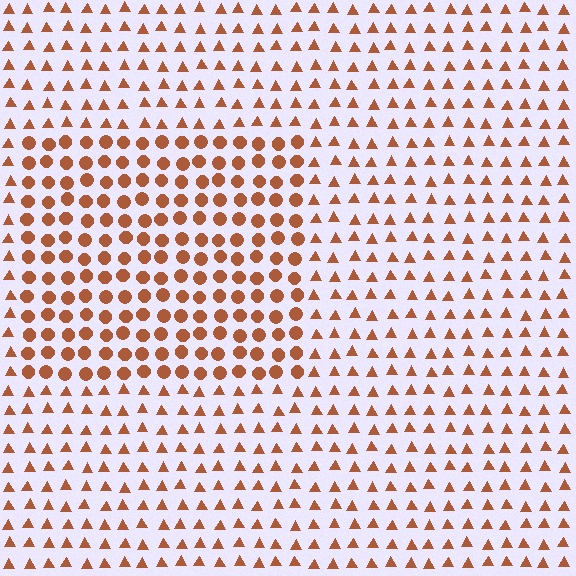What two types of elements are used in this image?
The image uses circles inside the rectangle region and triangles outside it.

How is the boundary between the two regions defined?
The boundary is defined by a change in element shape: circles inside vs. triangles outside. All elements share the same color and spacing.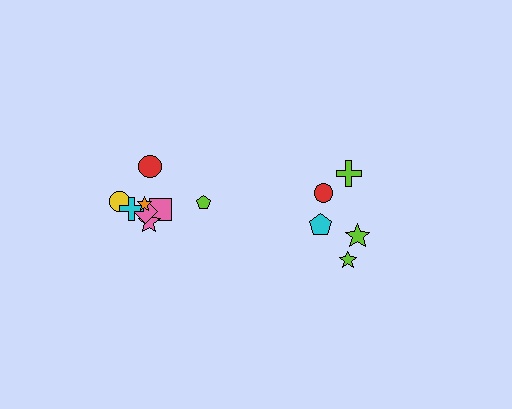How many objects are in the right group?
There are 5 objects.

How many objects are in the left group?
There are 8 objects.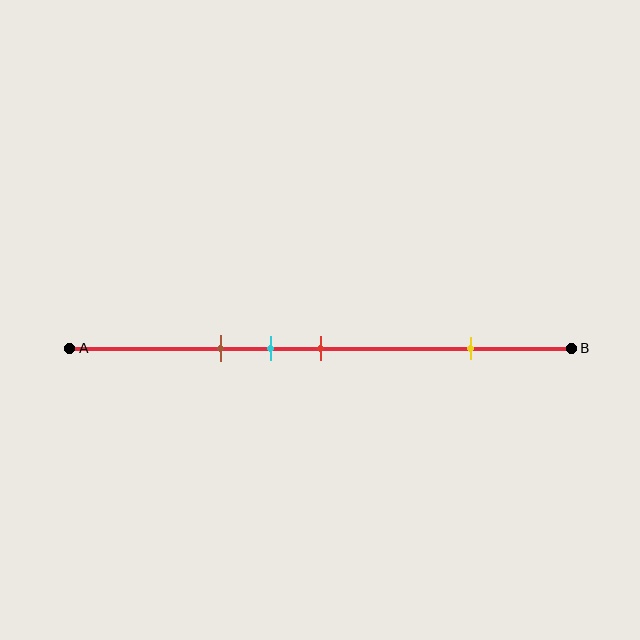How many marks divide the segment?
There are 4 marks dividing the segment.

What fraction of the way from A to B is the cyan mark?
The cyan mark is approximately 40% (0.4) of the way from A to B.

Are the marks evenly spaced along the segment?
No, the marks are not evenly spaced.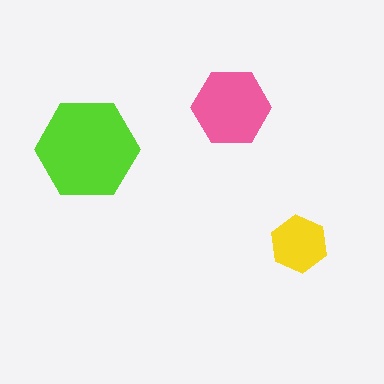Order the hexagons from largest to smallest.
the lime one, the pink one, the yellow one.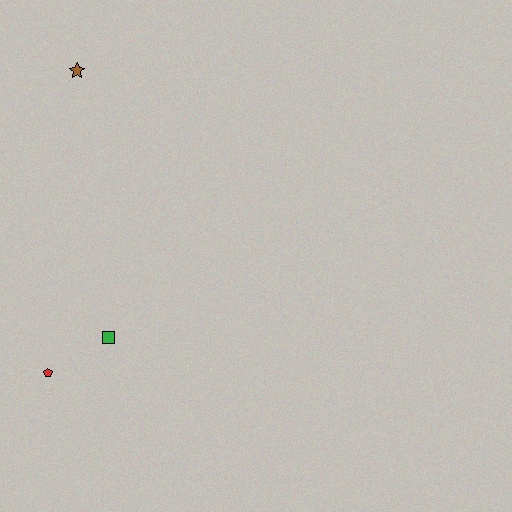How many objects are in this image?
There are 3 objects.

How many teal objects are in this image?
There are no teal objects.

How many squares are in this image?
There is 1 square.